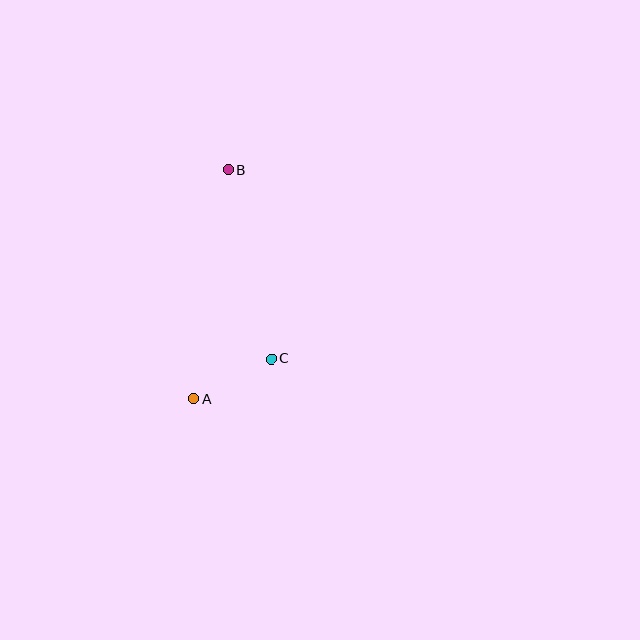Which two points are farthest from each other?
Points A and B are farthest from each other.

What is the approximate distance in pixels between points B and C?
The distance between B and C is approximately 194 pixels.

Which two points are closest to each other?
Points A and C are closest to each other.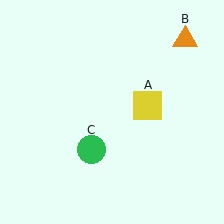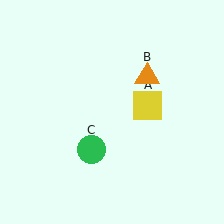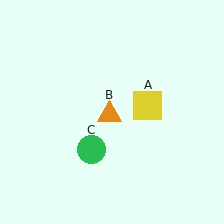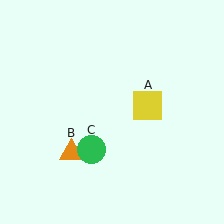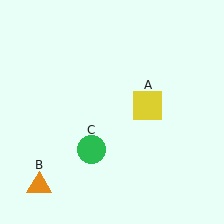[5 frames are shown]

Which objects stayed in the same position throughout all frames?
Yellow square (object A) and green circle (object C) remained stationary.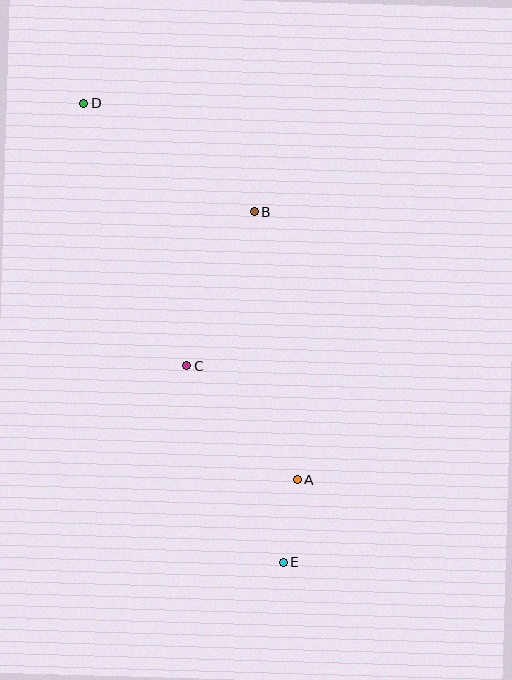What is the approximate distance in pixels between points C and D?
The distance between C and D is approximately 282 pixels.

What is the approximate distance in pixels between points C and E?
The distance between C and E is approximately 219 pixels.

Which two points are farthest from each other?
Points D and E are farthest from each other.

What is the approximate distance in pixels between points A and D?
The distance between A and D is approximately 433 pixels.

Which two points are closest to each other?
Points A and E are closest to each other.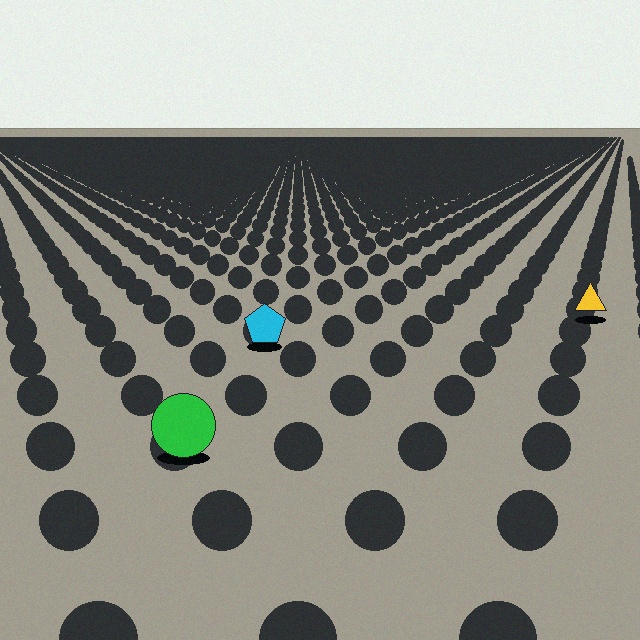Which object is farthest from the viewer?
The yellow triangle is farthest from the viewer. It appears smaller and the ground texture around it is denser.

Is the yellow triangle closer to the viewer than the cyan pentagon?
No. The cyan pentagon is closer — you can tell from the texture gradient: the ground texture is coarser near it.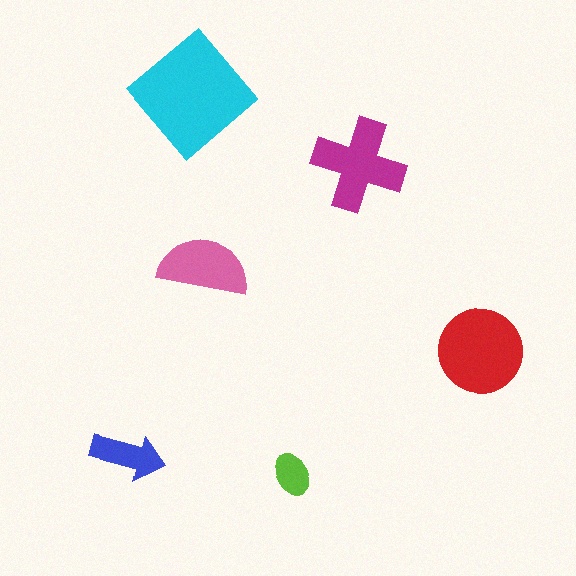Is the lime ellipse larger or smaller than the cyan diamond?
Smaller.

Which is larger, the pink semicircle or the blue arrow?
The pink semicircle.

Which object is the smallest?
The lime ellipse.